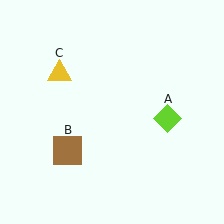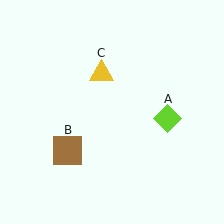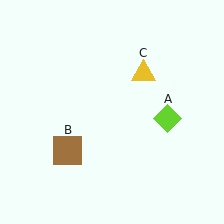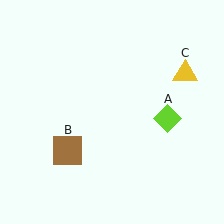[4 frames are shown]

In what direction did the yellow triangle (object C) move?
The yellow triangle (object C) moved right.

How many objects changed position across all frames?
1 object changed position: yellow triangle (object C).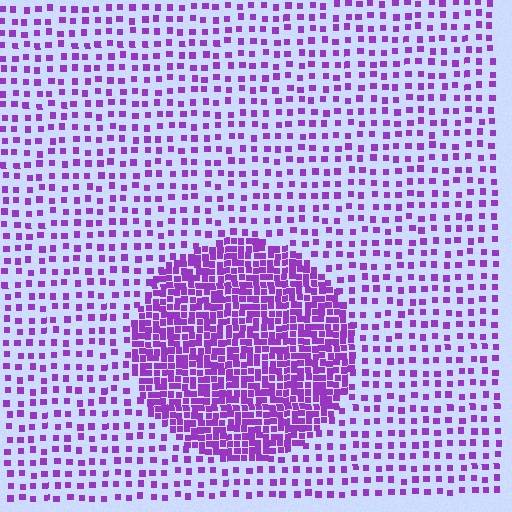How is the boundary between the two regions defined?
The boundary is defined by a change in element density (approximately 2.7x ratio). All elements are the same color, size, and shape.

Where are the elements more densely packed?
The elements are more densely packed inside the circle boundary.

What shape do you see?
I see a circle.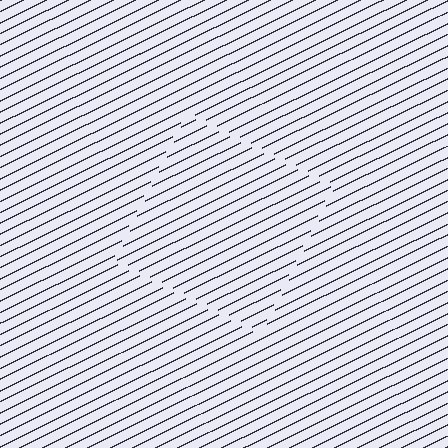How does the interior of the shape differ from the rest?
The interior of the shape contains the same grating, shifted by half a period — the contour is defined by the phase discontinuity where line-ends from the inner and outer gratings abut.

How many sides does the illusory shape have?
4 sides — the line-ends trace a square.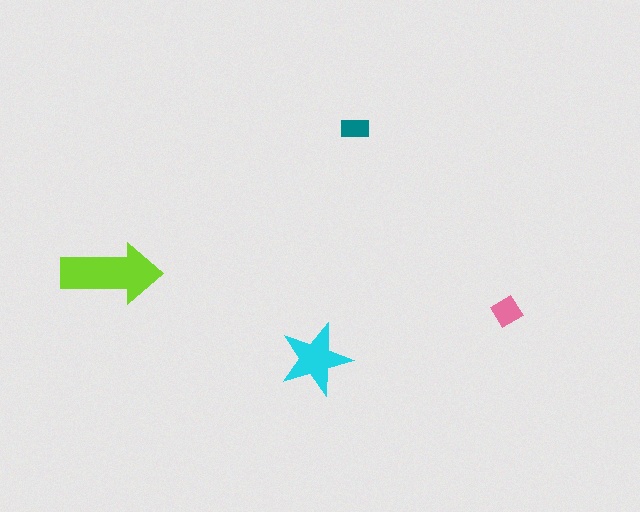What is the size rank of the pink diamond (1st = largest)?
3rd.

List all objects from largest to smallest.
The lime arrow, the cyan star, the pink diamond, the teal rectangle.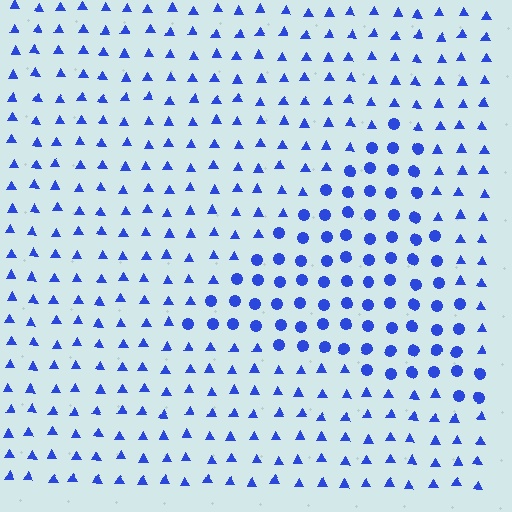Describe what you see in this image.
The image is filled with small blue elements arranged in a uniform grid. A triangle-shaped region contains circles, while the surrounding area contains triangles. The boundary is defined purely by the change in element shape.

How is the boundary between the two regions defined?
The boundary is defined by a change in element shape: circles inside vs. triangles outside. All elements share the same color and spacing.